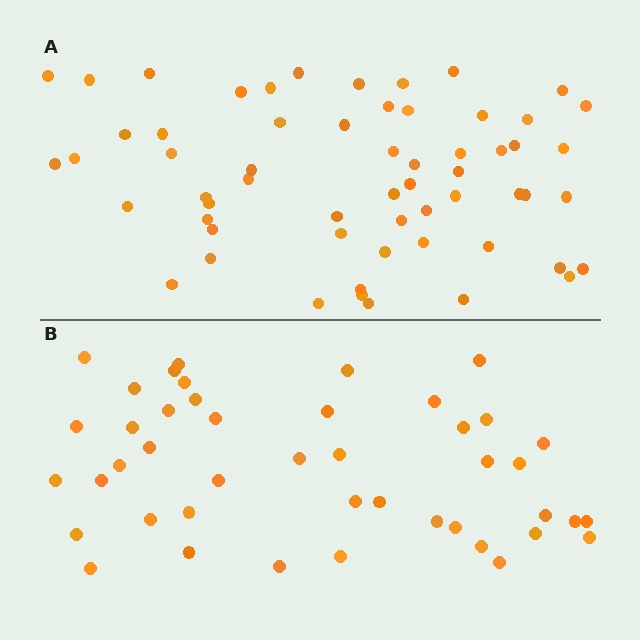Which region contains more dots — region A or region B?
Region A (the top region) has more dots.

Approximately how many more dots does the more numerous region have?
Region A has approximately 15 more dots than region B.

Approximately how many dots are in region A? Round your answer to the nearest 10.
About 60 dots. (The exact count is 59, which rounds to 60.)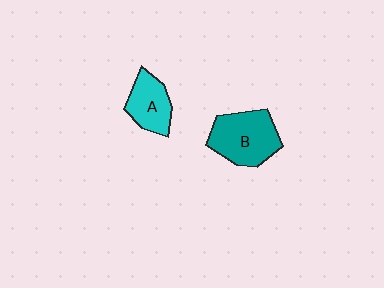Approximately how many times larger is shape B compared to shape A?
Approximately 1.5 times.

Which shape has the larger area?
Shape B (teal).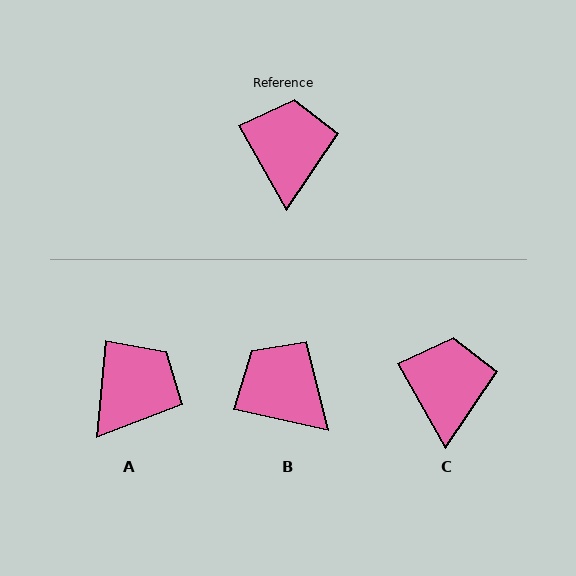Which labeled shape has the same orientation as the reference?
C.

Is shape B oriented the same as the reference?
No, it is off by about 48 degrees.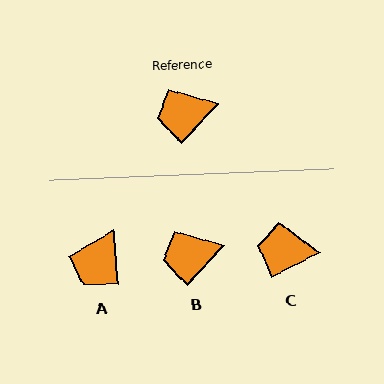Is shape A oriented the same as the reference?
No, it is off by about 47 degrees.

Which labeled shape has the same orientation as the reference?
B.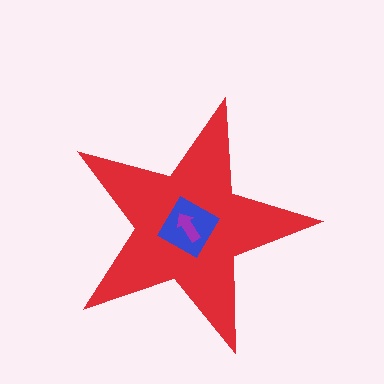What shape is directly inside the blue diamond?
The purple arrow.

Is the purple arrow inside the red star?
Yes.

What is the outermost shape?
The red star.